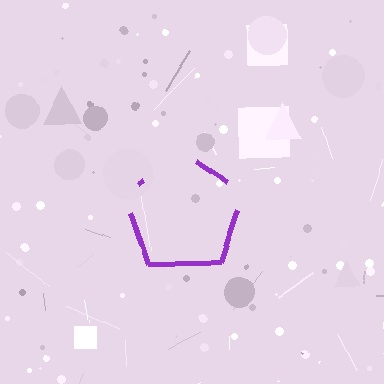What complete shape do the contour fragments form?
The contour fragments form a pentagon.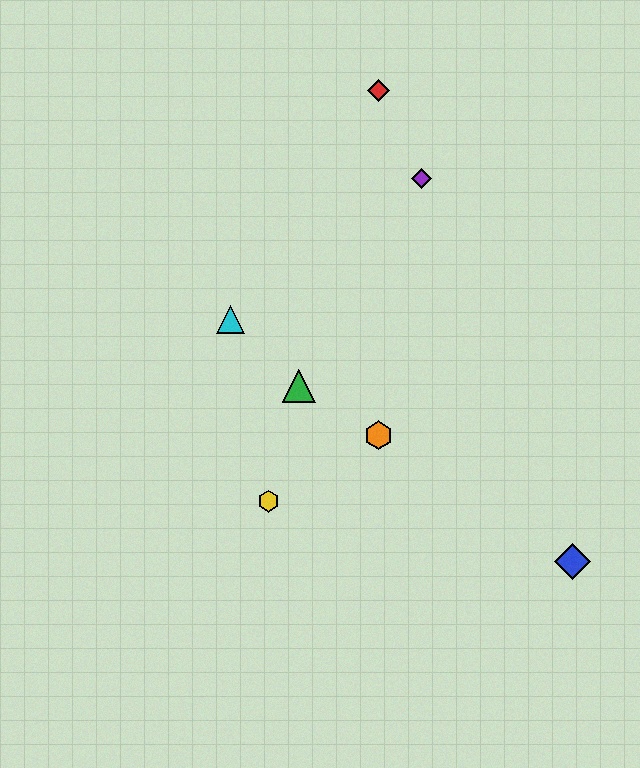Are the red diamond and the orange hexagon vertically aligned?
Yes, both are at x≈378.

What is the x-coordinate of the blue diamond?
The blue diamond is at x≈572.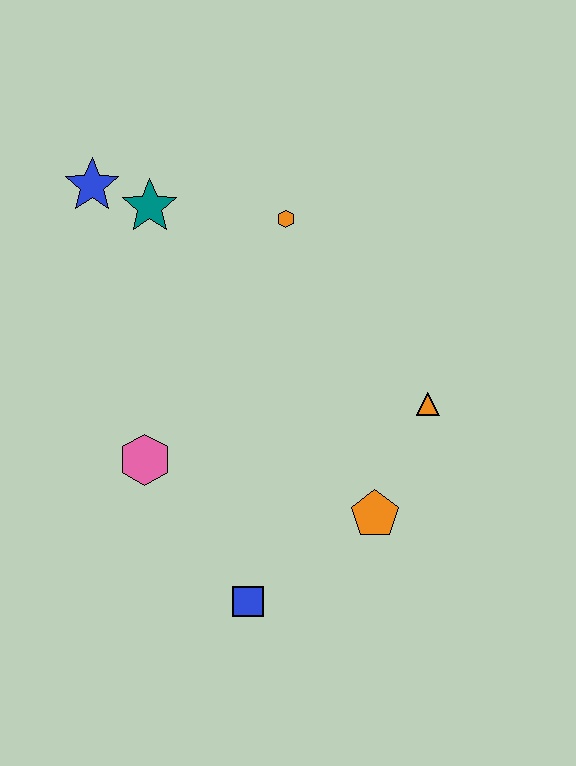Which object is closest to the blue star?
The teal star is closest to the blue star.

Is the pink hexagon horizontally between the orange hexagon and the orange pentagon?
No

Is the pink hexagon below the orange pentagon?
No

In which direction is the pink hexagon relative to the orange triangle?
The pink hexagon is to the left of the orange triangle.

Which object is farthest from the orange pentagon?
The blue star is farthest from the orange pentagon.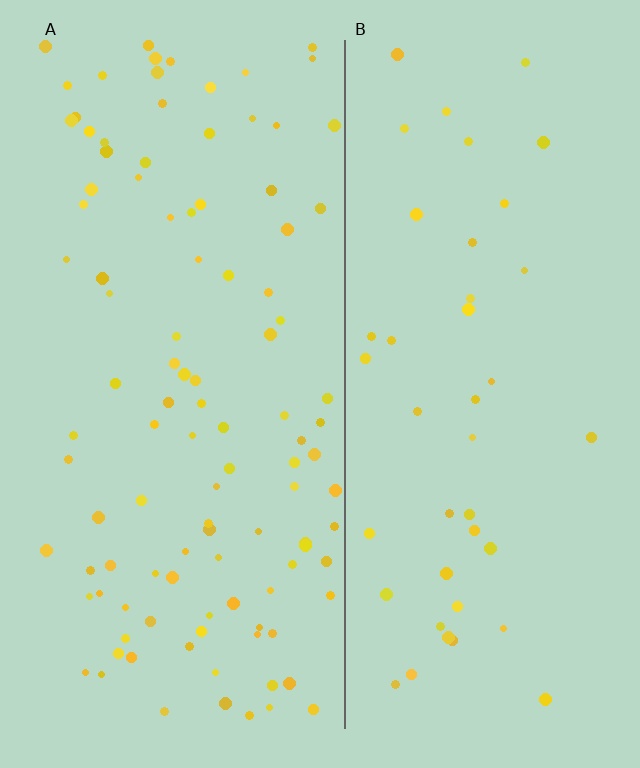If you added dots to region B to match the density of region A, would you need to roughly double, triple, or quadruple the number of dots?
Approximately double.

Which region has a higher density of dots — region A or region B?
A (the left).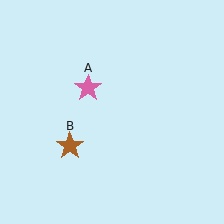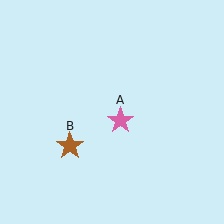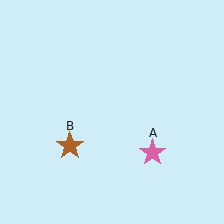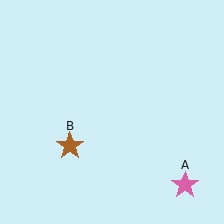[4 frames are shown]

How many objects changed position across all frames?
1 object changed position: pink star (object A).